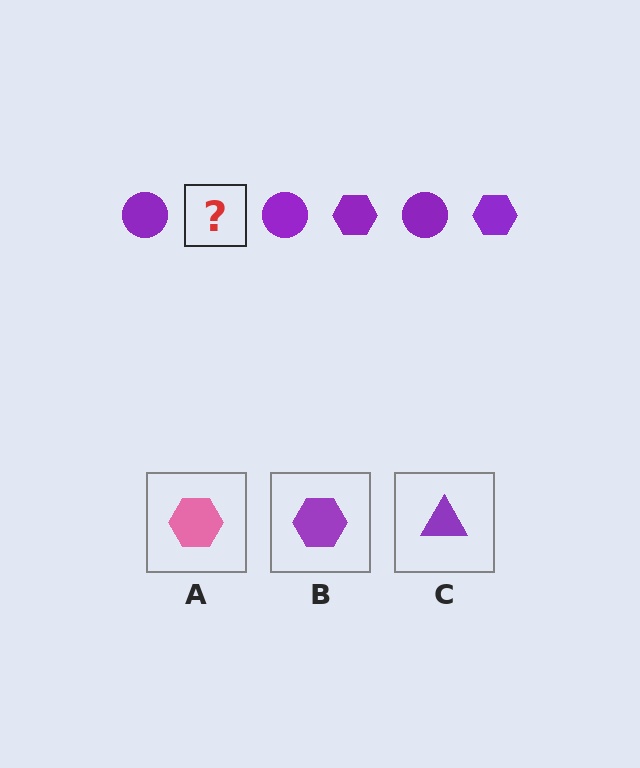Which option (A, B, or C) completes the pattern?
B.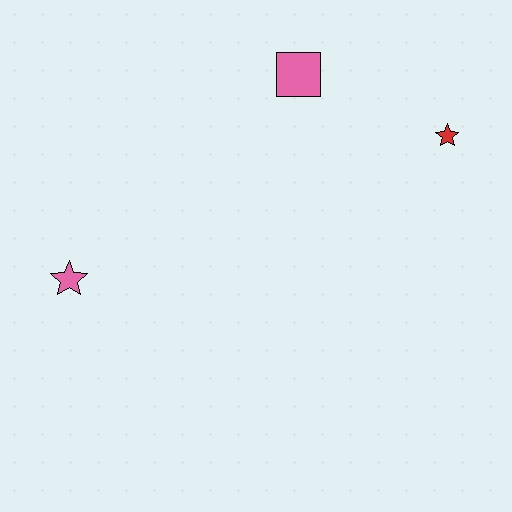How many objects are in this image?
There are 3 objects.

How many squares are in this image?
There is 1 square.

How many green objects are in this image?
There are no green objects.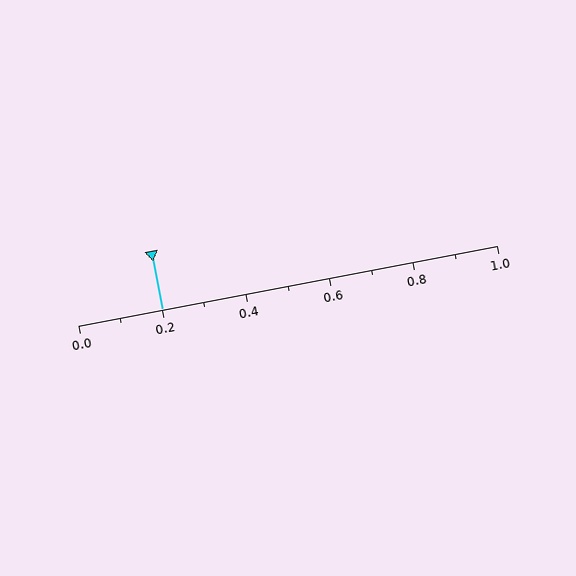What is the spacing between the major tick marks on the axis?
The major ticks are spaced 0.2 apart.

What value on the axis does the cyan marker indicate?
The marker indicates approximately 0.2.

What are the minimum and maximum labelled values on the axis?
The axis runs from 0.0 to 1.0.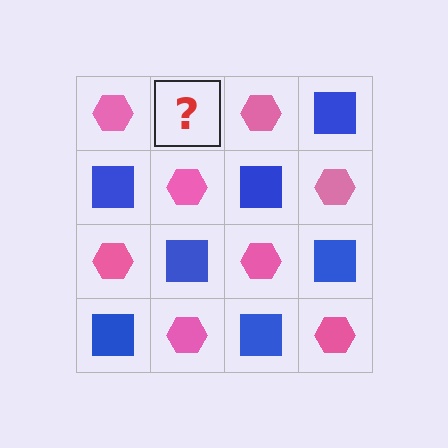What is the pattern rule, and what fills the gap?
The rule is that it alternates pink hexagon and blue square in a checkerboard pattern. The gap should be filled with a blue square.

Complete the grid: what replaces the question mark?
The question mark should be replaced with a blue square.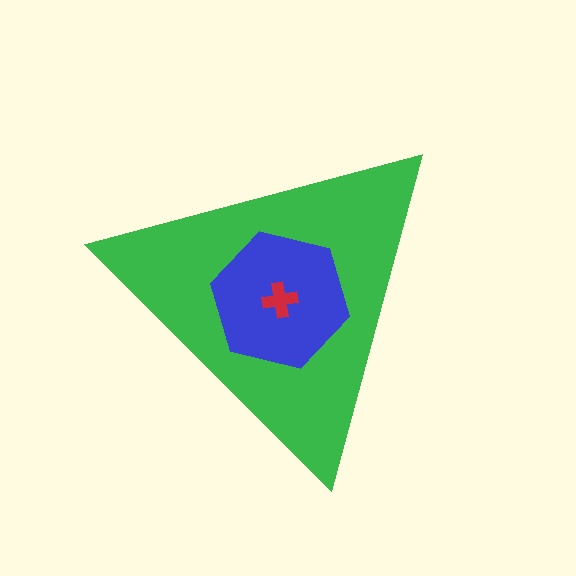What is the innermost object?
The red cross.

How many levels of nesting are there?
3.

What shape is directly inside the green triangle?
The blue hexagon.